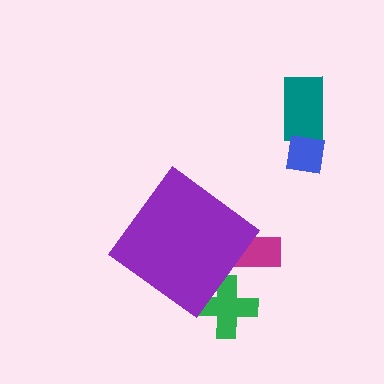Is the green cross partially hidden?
Yes, the green cross is partially hidden behind the purple diamond.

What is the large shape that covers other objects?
A purple diamond.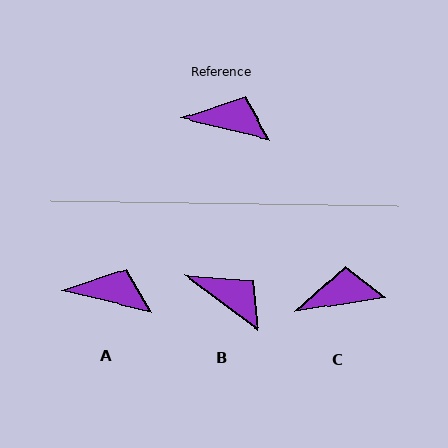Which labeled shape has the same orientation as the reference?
A.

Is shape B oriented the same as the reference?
No, it is off by about 24 degrees.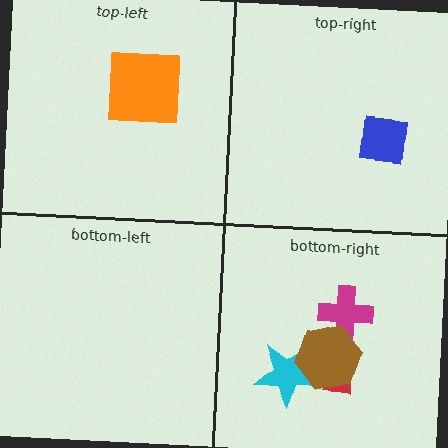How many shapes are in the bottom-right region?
4.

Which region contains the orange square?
The top-left region.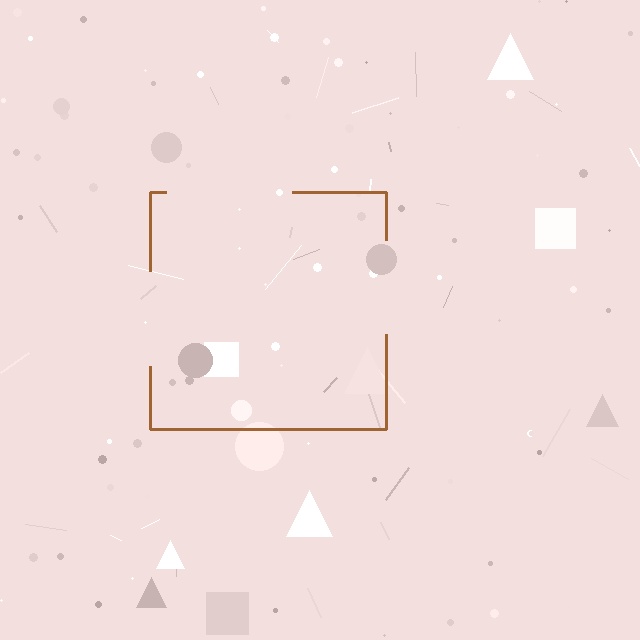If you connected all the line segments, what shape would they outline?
They would outline a square.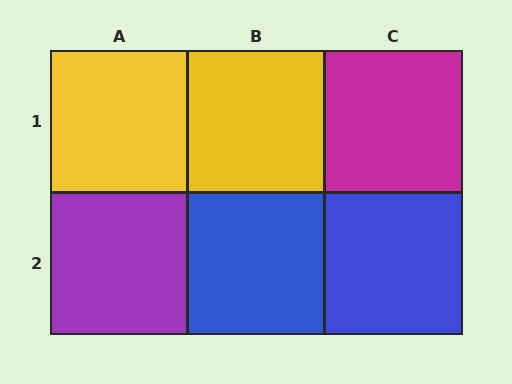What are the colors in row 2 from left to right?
Purple, blue, blue.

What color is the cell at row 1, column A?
Yellow.